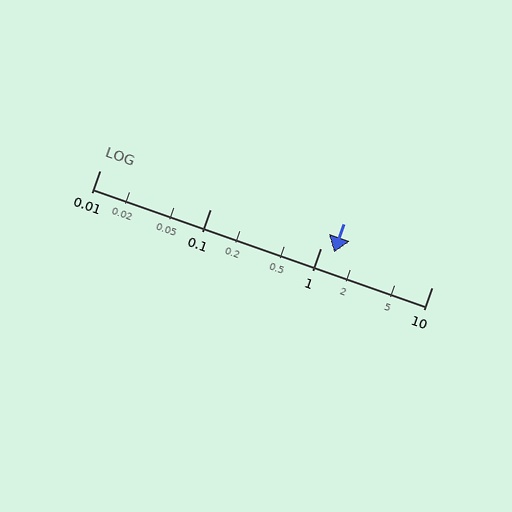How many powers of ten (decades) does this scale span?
The scale spans 3 decades, from 0.01 to 10.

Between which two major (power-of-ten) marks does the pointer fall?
The pointer is between 1 and 10.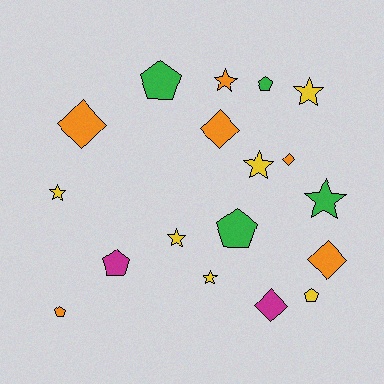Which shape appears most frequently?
Star, with 7 objects.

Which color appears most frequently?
Orange, with 6 objects.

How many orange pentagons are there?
There is 1 orange pentagon.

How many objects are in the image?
There are 18 objects.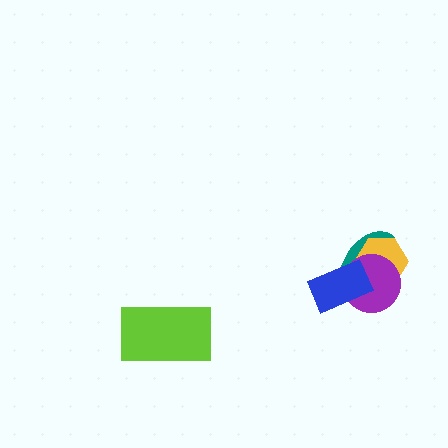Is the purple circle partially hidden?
Yes, it is partially covered by another shape.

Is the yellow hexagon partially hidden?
Yes, it is partially covered by another shape.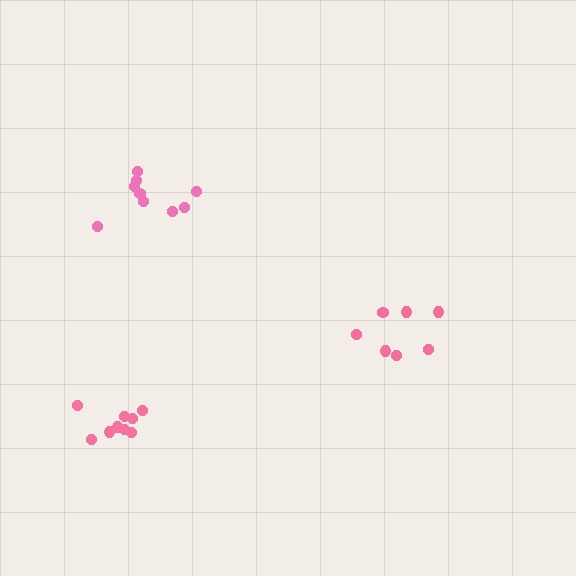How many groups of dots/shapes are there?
There are 3 groups.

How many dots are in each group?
Group 1: 9 dots, Group 2: 7 dots, Group 3: 10 dots (26 total).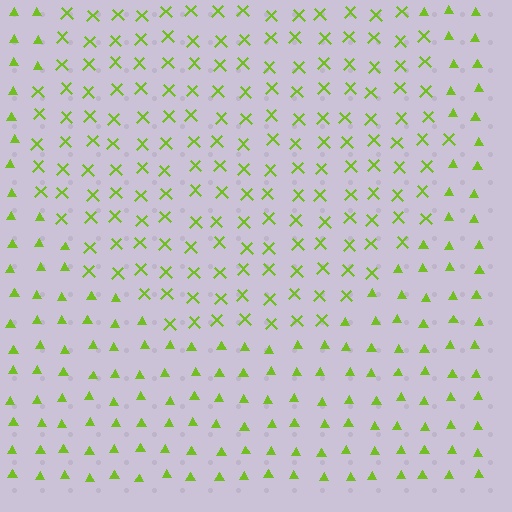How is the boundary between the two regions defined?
The boundary is defined by a change in element shape: X marks inside vs. triangles outside. All elements share the same color and spacing.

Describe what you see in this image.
The image is filled with small lime elements arranged in a uniform grid. A circle-shaped region contains X marks, while the surrounding area contains triangles. The boundary is defined purely by the change in element shape.